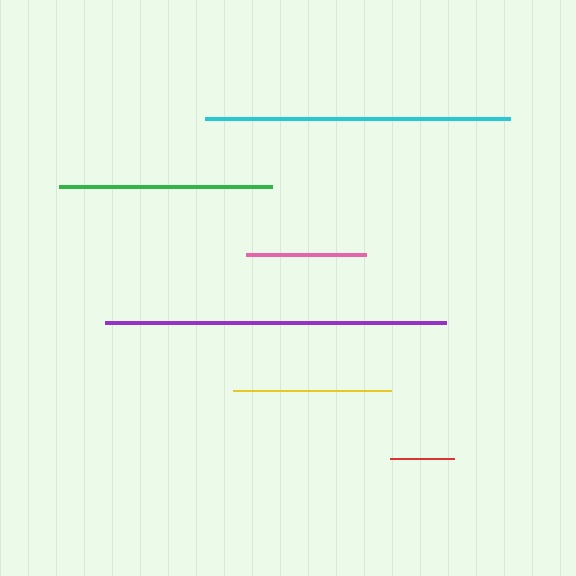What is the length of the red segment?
The red segment is approximately 64 pixels long.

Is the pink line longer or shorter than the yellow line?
The yellow line is longer than the pink line.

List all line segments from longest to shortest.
From longest to shortest: purple, cyan, green, yellow, pink, red.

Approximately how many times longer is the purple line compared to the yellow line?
The purple line is approximately 2.2 times the length of the yellow line.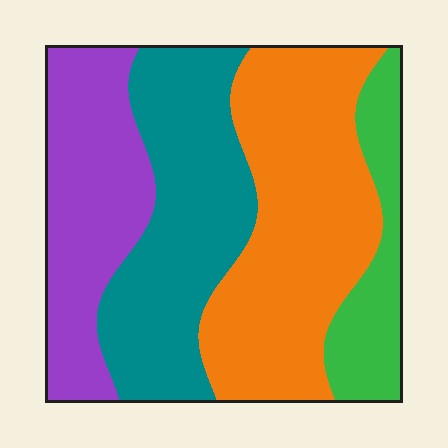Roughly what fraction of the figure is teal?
Teal takes up between a quarter and a half of the figure.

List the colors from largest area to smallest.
From largest to smallest: orange, teal, purple, green.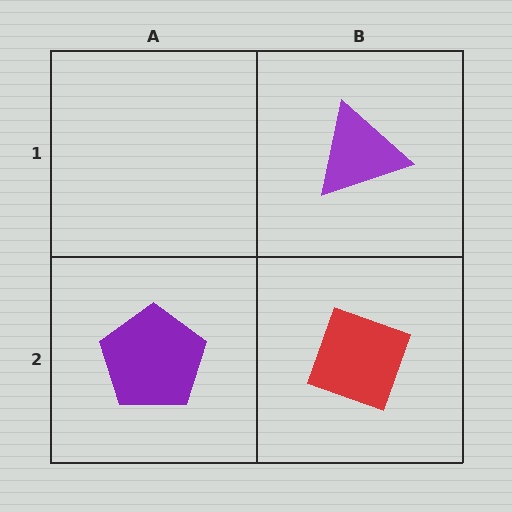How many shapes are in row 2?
2 shapes.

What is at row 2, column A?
A purple pentagon.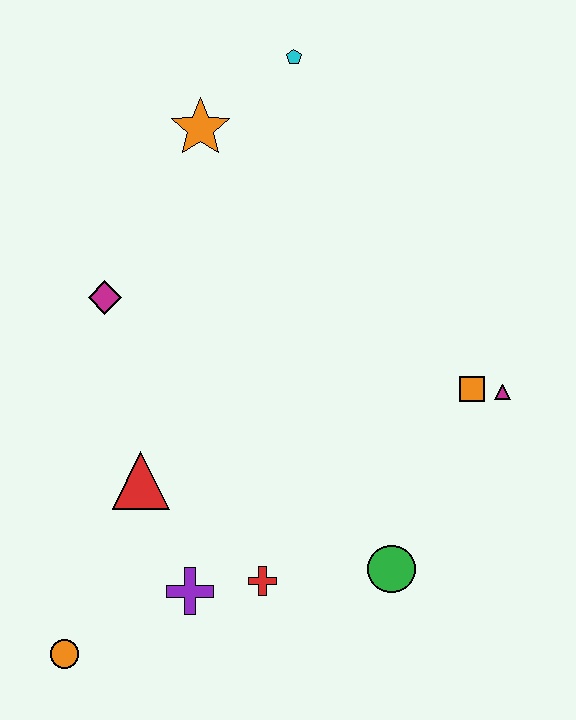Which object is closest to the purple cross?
The red cross is closest to the purple cross.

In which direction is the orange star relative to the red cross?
The orange star is above the red cross.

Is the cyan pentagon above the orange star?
Yes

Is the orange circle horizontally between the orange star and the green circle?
No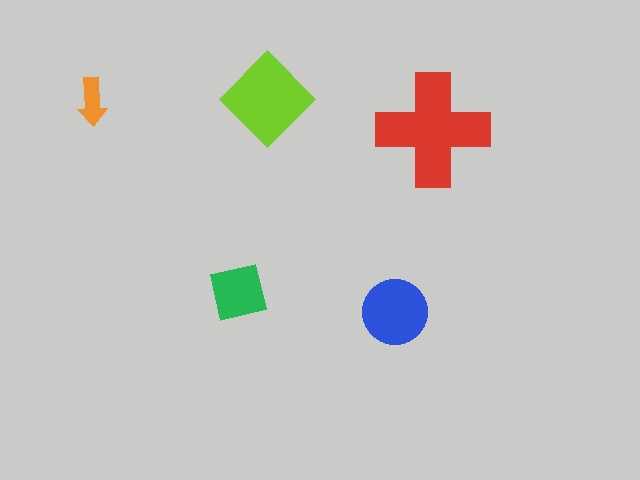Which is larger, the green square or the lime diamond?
The lime diamond.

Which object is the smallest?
The orange arrow.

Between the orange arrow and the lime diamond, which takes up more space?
The lime diamond.